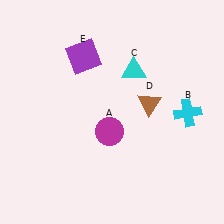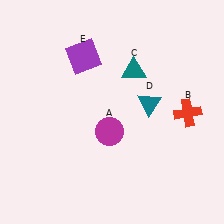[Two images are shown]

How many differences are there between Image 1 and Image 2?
There are 3 differences between the two images.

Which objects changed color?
B changed from cyan to red. C changed from cyan to teal. D changed from brown to teal.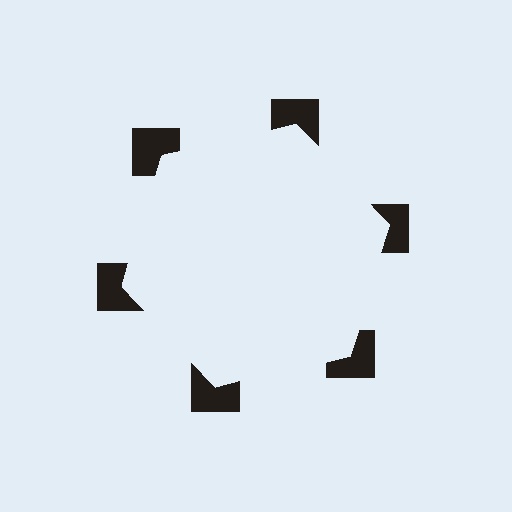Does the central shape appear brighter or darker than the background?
It typically appears slightly brighter than the background, even though no actual brightness change is drawn.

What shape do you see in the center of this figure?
An illusory hexagon — its edges are inferred from the aligned wedge cuts in the notched squares, not physically drawn.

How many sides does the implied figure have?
6 sides.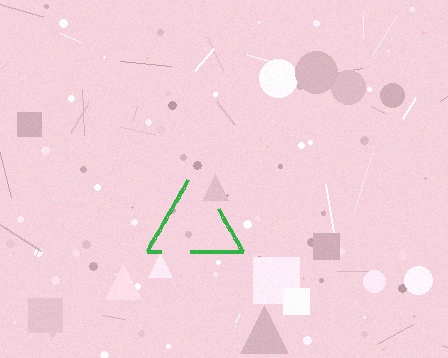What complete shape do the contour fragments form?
The contour fragments form a triangle.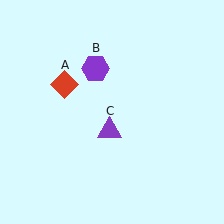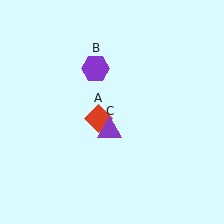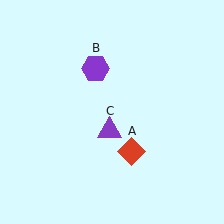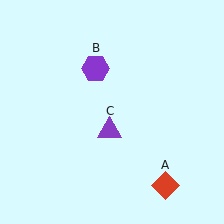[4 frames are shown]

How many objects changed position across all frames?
1 object changed position: red diamond (object A).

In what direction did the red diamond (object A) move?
The red diamond (object A) moved down and to the right.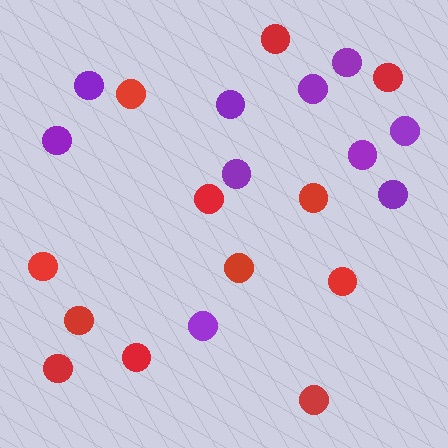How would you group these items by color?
There are 2 groups: one group of purple circles (10) and one group of red circles (12).